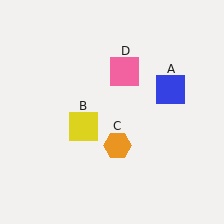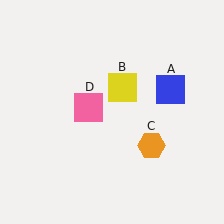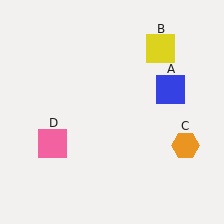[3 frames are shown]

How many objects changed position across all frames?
3 objects changed position: yellow square (object B), orange hexagon (object C), pink square (object D).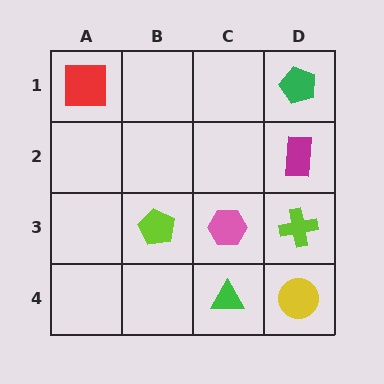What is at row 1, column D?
A green pentagon.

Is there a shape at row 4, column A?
No, that cell is empty.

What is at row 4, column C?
A green triangle.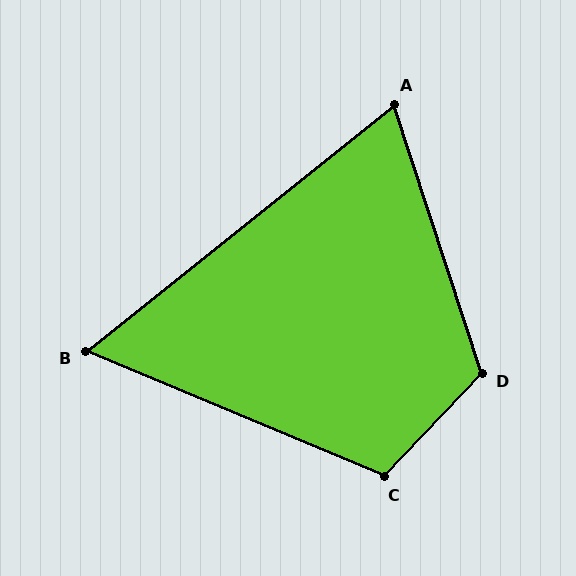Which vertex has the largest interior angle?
D, at approximately 119 degrees.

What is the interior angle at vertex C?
Approximately 111 degrees (obtuse).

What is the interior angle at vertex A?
Approximately 69 degrees (acute).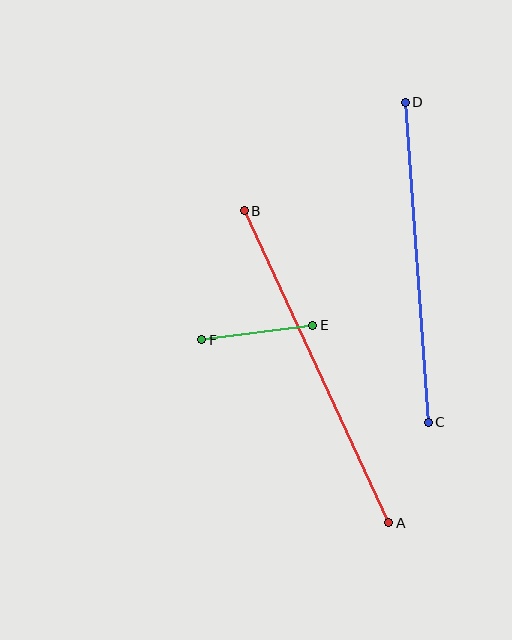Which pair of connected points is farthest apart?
Points A and B are farthest apart.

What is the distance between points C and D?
The distance is approximately 321 pixels.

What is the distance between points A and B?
The distance is approximately 344 pixels.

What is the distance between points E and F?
The distance is approximately 112 pixels.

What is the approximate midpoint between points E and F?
The midpoint is at approximately (257, 333) pixels.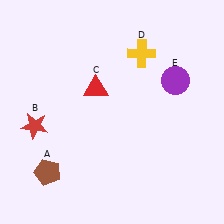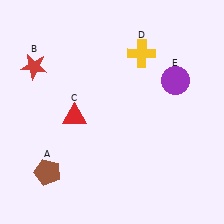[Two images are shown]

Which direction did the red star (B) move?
The red star (B) moved up.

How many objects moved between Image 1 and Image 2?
2 objects moved between the two images.